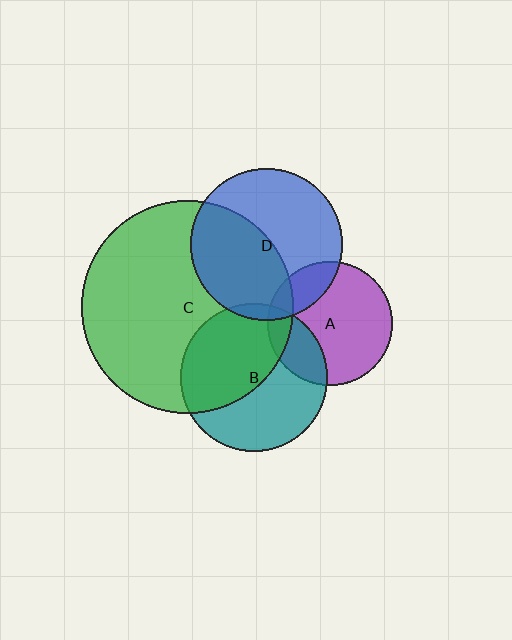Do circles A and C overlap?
Yes.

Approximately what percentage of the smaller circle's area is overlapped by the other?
Approximately 10%.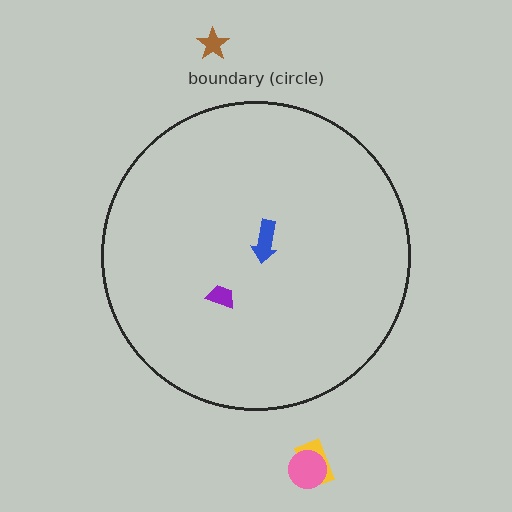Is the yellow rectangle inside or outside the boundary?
Outside.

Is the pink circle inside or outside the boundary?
Outside.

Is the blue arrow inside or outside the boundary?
Inside.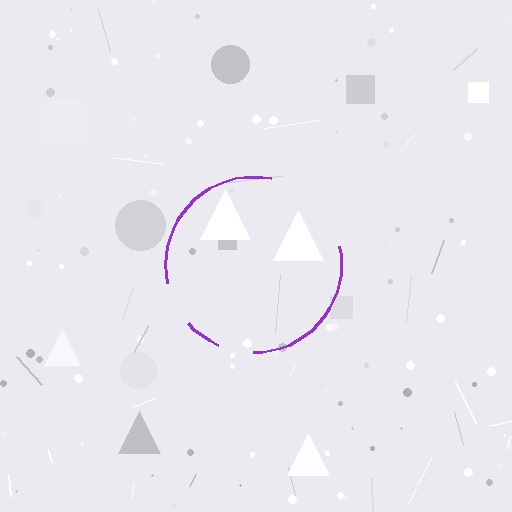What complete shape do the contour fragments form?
The contour fragments form a circle.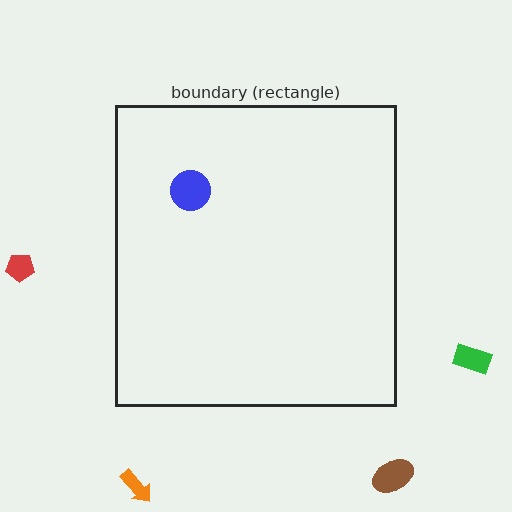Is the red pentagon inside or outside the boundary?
Outside.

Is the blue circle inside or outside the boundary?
Inside.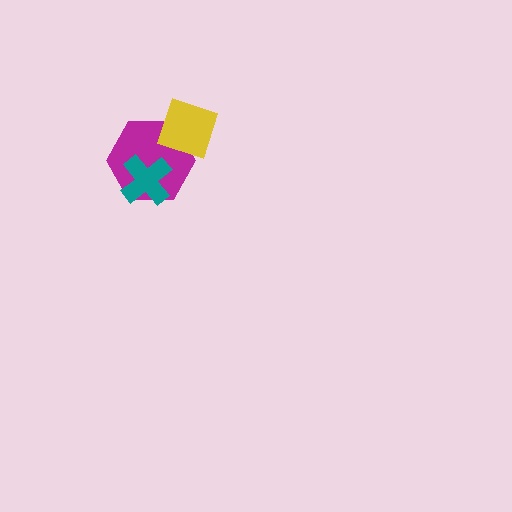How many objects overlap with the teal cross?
1 object overlaps with the teal cross.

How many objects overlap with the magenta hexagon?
2 objects overlap with the magenta hexagon.